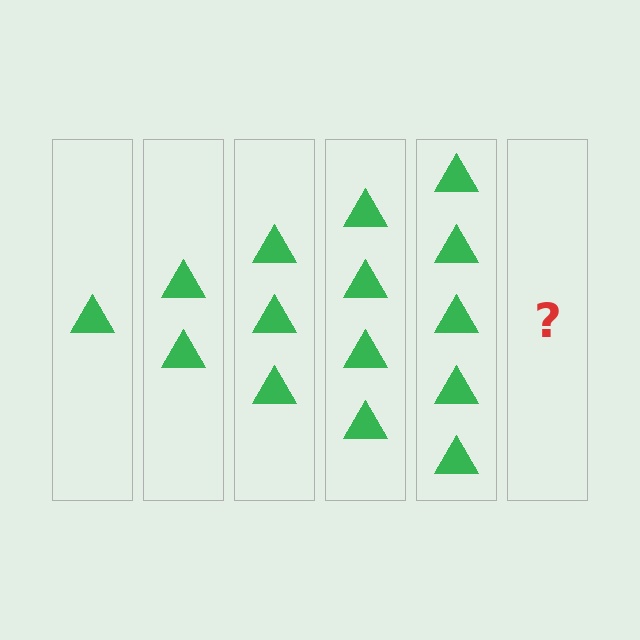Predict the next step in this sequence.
The next step is 6 triangles.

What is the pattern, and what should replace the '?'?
The pattern is that each step adds one more triangle. The '?' should be 6 triangles.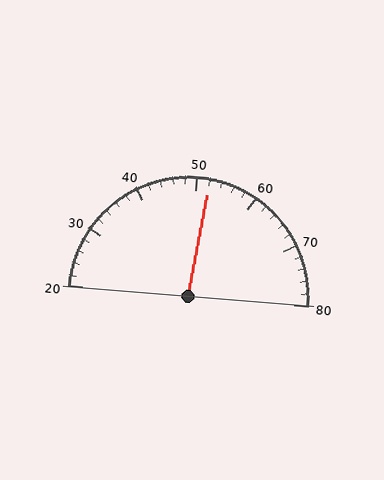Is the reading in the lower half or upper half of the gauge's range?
The reading is in the upper half of the range (20 to 80).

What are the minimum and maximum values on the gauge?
The gauge ranges from 20 to 80.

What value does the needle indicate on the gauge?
The needle indicates approximately 52.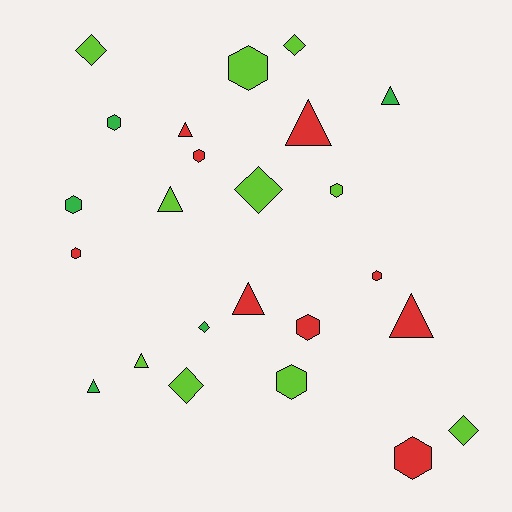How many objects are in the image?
There are 24 objects.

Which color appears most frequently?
Lime, with 10 objects.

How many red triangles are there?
There are 4 red triangles.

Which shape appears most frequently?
Hexagon, with 10 objects.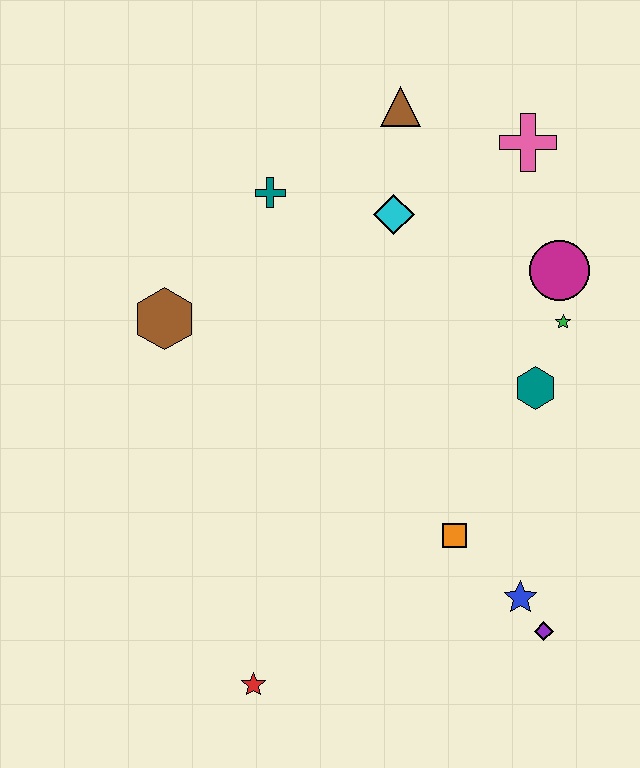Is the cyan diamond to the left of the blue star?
Yes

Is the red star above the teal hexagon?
No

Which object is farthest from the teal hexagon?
The red star is farthest from the teal hexagon.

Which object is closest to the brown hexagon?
The teal cross is closest to the brown hexagon.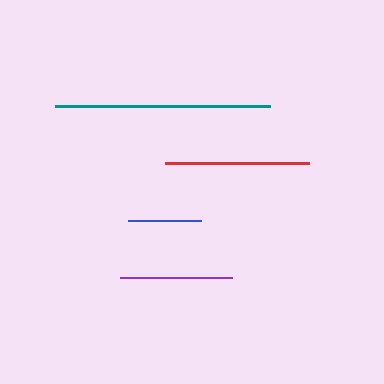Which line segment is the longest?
The teal line is the longest at approximately 215 pixels.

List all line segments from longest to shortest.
From longest to shortest: teal, red, purple, blue.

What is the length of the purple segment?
The purple segment is approximately 112 pixels long.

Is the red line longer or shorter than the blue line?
The red line is longer than the blue line.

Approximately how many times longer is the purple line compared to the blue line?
The purple line is approximately 1.5 times the length of the blue line.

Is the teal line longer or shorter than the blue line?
The teal line is longer than the blue line.